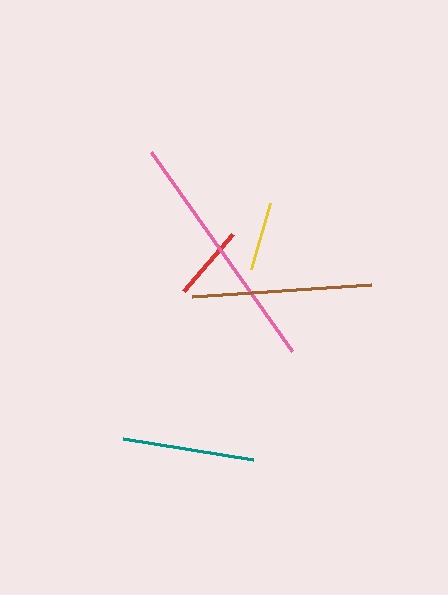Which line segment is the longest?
The pink line is the longest at approximately 243 pixels.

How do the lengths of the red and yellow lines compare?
The red and yellow lines are approximately the same length.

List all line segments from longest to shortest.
From longest to shortest: pink, brown, teal, red, yellow.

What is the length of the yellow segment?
The yellow segment is approximately 69 pixels long.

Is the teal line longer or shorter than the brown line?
The brown line is longer than the teal line.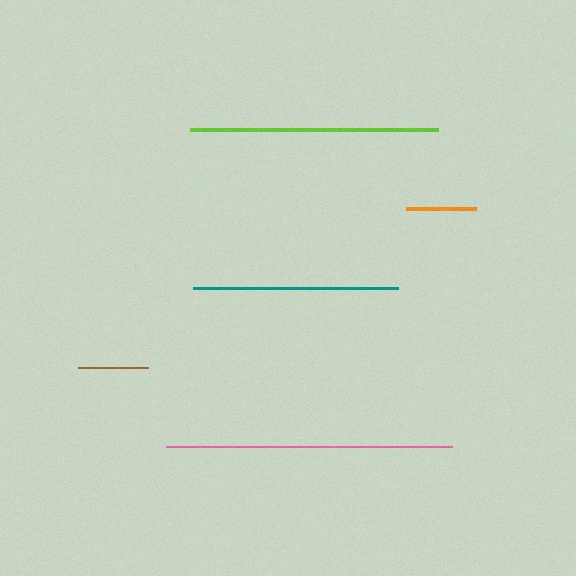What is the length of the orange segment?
The orange segment is approximately 71 pixels long.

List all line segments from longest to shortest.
From longest to shortest: pink, lime, teal, orange, brown.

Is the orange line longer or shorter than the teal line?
The teal line is longer than the orange line.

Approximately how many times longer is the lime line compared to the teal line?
The lime line is approximately 1.2 times the length of the teal line.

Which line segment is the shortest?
The brown line is the shortest at approximately 70 pixels.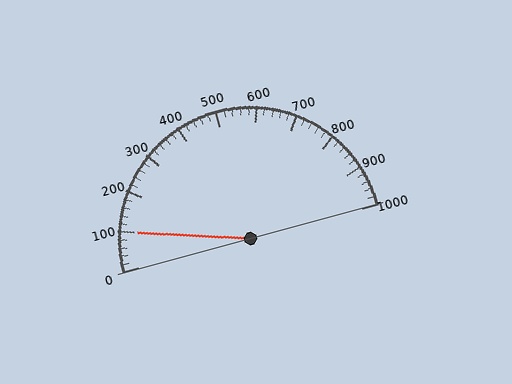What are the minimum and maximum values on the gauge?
The gauge ranges from 0 to 1000.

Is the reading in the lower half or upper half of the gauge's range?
The reading is in the lower half of the range (0 to 1000).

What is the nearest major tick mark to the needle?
The nearest major tick mark is 100.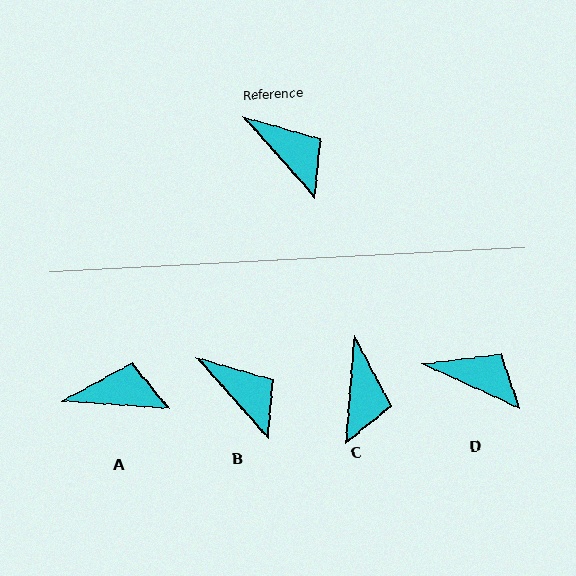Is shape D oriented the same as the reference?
No, it is off by about 23 degrees.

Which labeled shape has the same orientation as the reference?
B.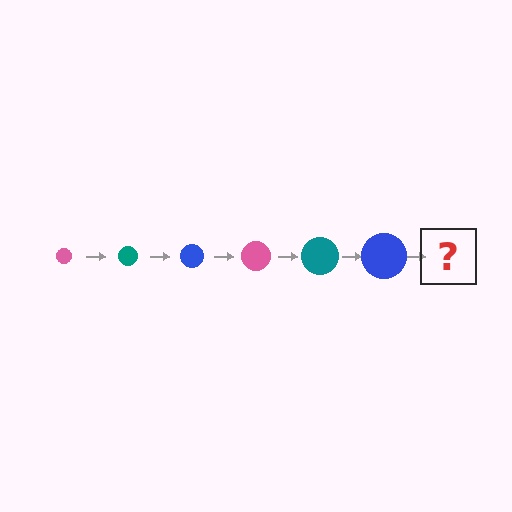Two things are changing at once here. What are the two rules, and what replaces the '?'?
The two rules are that the circle grows larger each step and the color cycles through pink, teal, and blue. The '?' should be a pink circle, larger than the previous one.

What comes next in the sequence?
The next element should be a pink circle, larger than the previous one.